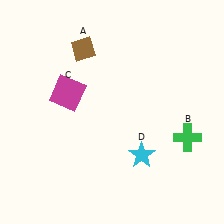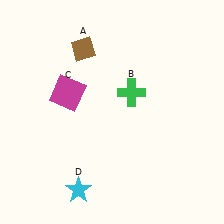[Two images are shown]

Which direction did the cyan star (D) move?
The cyan star (D) moved left.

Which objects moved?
The objects that moved are: the green cross (B), the cyan star (D).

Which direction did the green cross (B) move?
The green cross (B) moved left.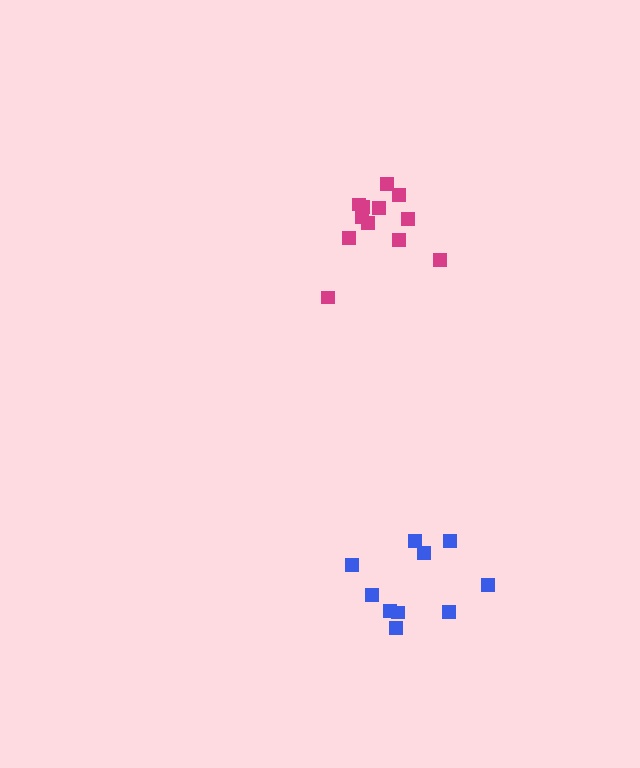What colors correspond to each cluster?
The clusters are colored: magenta, blue.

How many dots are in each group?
Group 1: 12 dots, Group 2: 10 dots (22 total).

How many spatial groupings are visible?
There are 2 spatial groupings.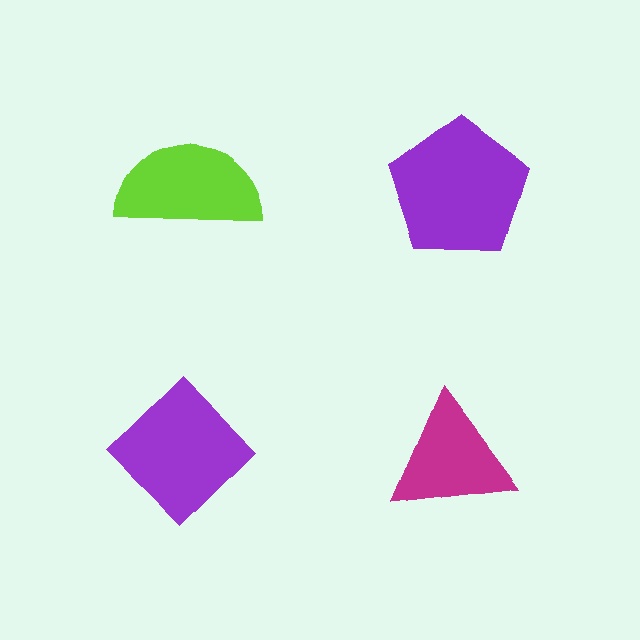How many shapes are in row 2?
2 shapes.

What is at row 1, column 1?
A lime semicircle.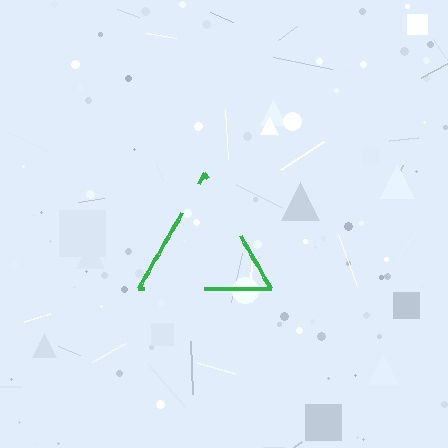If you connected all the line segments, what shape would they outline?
They would outline a triangle.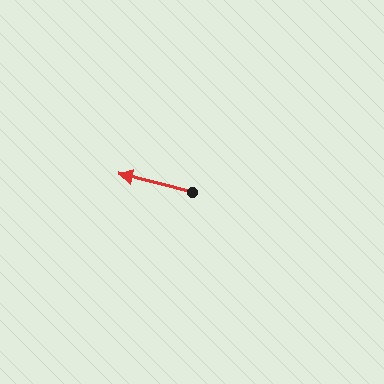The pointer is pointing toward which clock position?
Roughly 9 o'clock.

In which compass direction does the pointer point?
West.